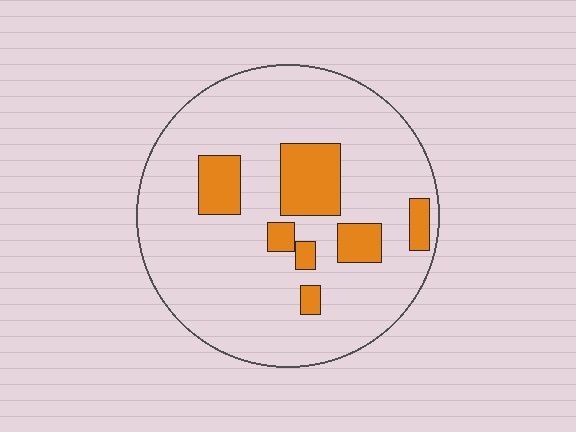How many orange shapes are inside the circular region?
7.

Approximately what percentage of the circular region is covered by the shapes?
Approximately 15%.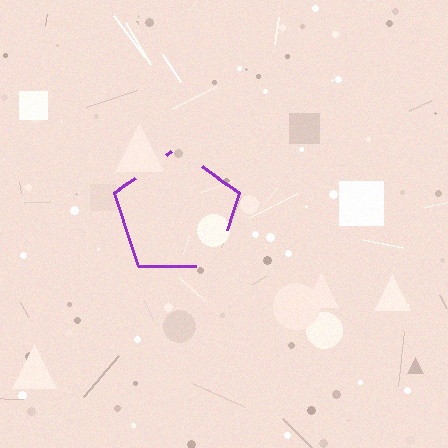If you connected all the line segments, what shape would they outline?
They would outline a pentagon.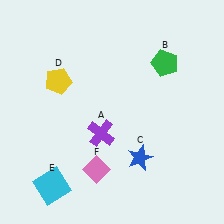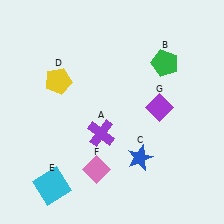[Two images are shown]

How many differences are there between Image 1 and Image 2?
There is 1 difference between the two images.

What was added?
A purple diamond (G) was added in Image 2.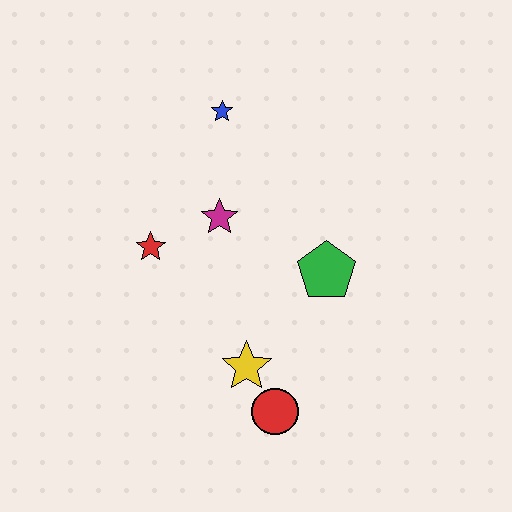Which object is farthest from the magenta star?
The red circle is farthest from the magenta star.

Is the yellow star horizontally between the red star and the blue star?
No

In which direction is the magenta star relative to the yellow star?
The magenta star is above the yellow star.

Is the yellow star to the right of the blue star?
Yes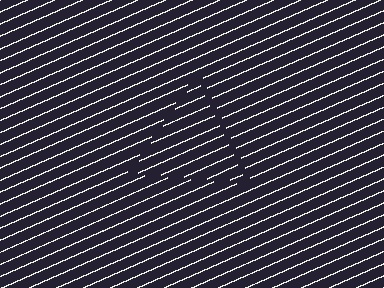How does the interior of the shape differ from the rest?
The interior of the shape contains the same grating, shifted by half a period — the contour is defined by the phase discontinuity where line-ends from the inner and outer gratings abut.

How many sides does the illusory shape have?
3 sides — the line-ends trace a triangle.